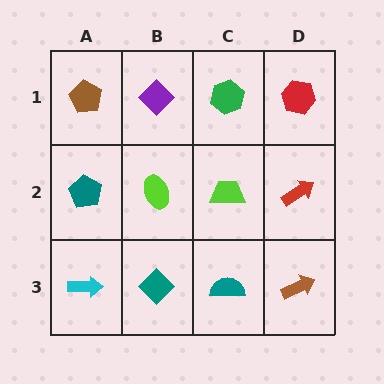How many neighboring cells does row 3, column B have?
3.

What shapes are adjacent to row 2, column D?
A red hexagon (row 1, column D), a brown arrow (row 3, column D), a lime trapezoid (row 2, column C).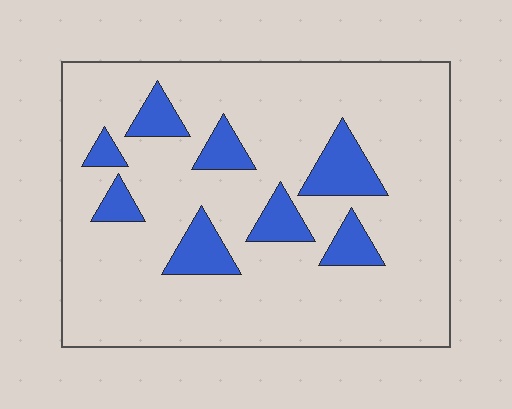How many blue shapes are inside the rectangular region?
8.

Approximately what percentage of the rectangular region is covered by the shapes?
Approximately 15%.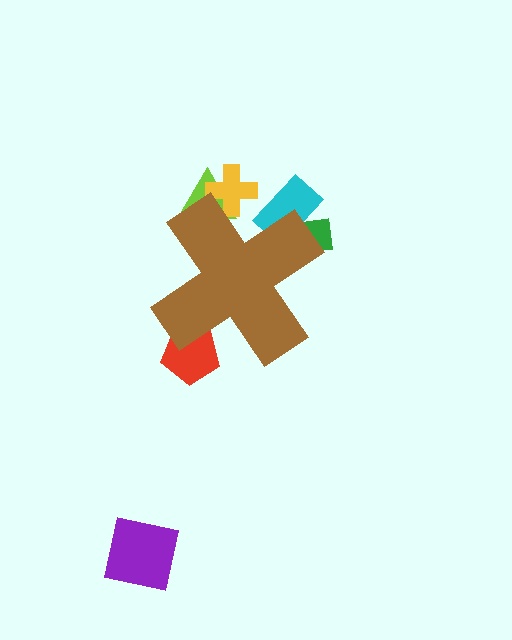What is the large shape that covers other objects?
A brown cross.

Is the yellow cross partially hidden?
Yes, the yellow cross is partially hidden behind the brown cross.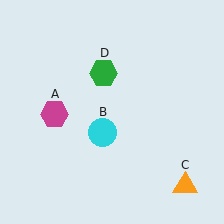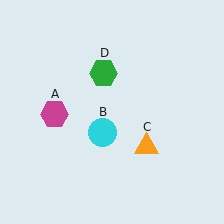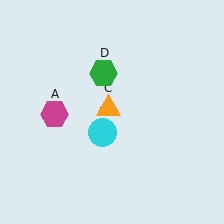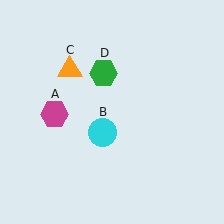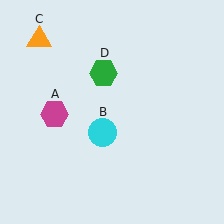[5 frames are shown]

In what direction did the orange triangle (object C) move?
The orange triangle (object C) moved up and to the left.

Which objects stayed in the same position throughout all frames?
Magenta hexagon (object A) and cyan circle (object B) and green hexagon (object D) remained stationary.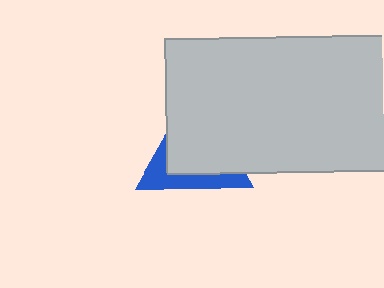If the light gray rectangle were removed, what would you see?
You would see the complete blue triangle.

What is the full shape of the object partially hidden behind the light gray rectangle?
The partially hidden object is a blue triangle.